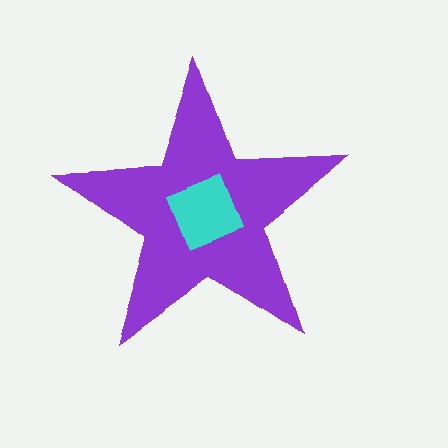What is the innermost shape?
The cyan square.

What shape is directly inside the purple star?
The cyan square.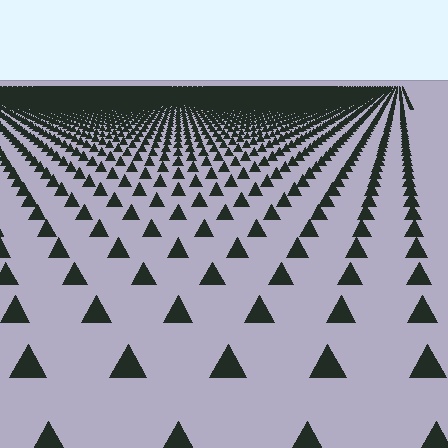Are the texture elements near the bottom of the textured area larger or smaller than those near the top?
Larger. Near the bottom, elements are closer to the viewer and appear at a bigger on-screen size.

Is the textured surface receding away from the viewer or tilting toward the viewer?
The surface is receding away from the viewer. Texture elements get smaller and denser toward the top.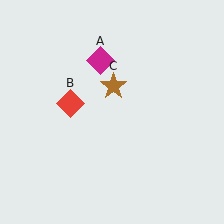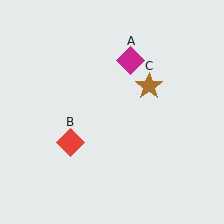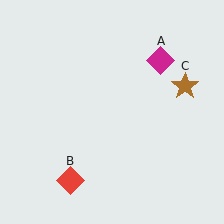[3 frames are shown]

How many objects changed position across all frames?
3 objects changed position: magenta diamond (object A), red diamond (object B), brown star (object C).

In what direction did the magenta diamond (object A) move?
The magenta diamond (object A) moved right.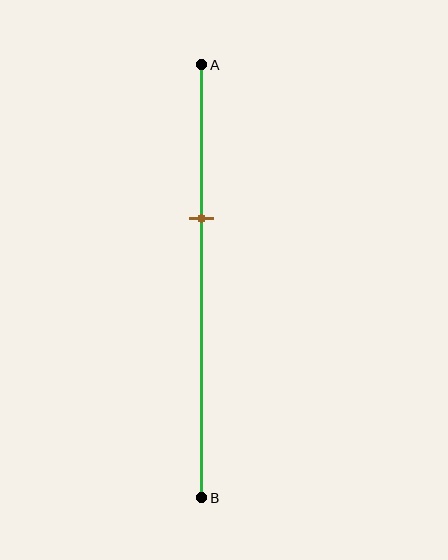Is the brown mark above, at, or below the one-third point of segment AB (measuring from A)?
The brown mark is approximately at the one-third point of segment AB.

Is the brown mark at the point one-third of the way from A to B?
Yes, the mark is approximately at the one-third point.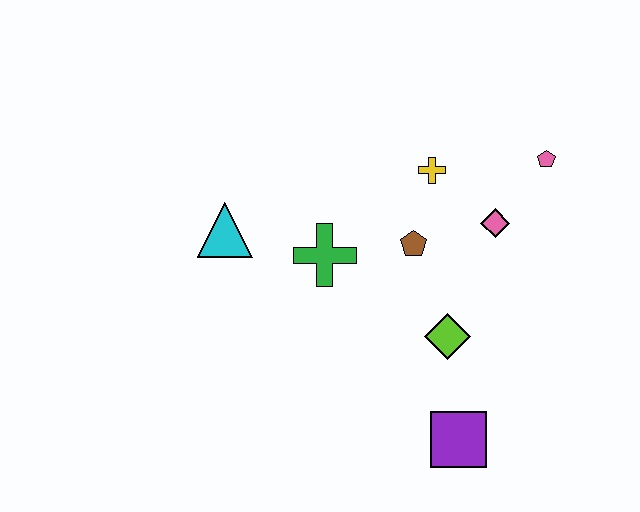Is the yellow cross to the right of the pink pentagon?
No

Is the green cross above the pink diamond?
No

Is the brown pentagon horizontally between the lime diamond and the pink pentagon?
No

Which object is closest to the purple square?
The lime diamond is closest to the purple square.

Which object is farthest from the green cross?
The pink pentagon is farthest from the green cross.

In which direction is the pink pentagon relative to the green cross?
The pink pentagon is to the right of the green cross.